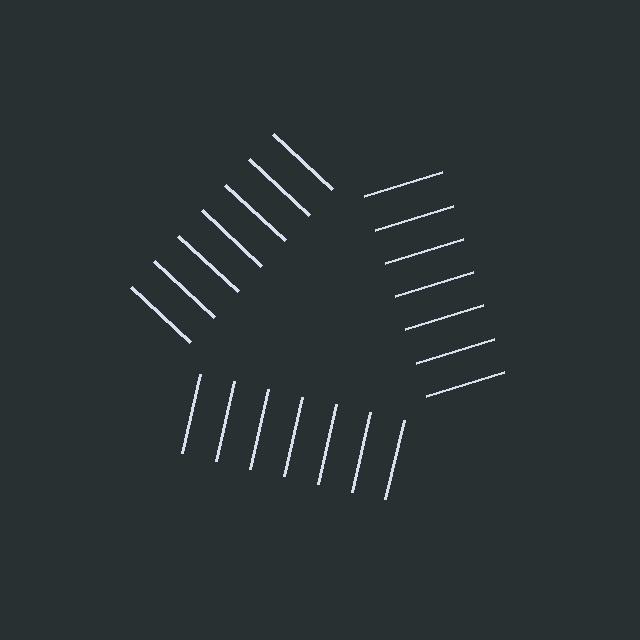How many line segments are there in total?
21 — 7 along each of the 3 edges.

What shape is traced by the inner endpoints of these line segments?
An illusory triangle — the line segments terminate on its edges but no continuous stroke is drawn.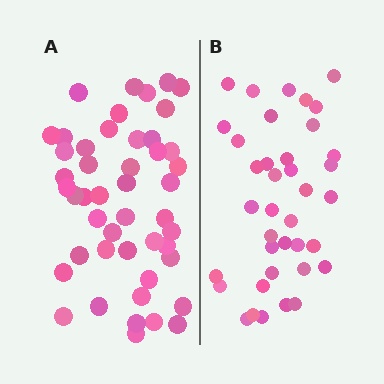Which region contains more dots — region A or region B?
Region A (the left region) has more dots.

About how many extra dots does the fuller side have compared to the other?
Region A has roughly 8 or so more dots than region B.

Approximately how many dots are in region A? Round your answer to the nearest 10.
About 50 dots. (The exact count is 47, which rounds to 50.)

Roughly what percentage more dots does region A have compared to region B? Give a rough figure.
About 25% more.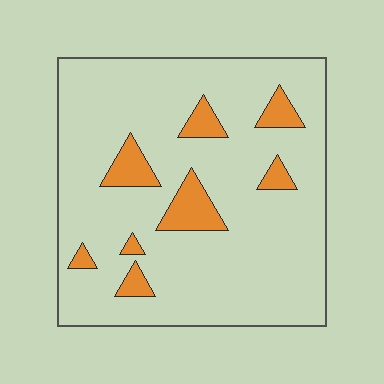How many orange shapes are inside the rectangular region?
8.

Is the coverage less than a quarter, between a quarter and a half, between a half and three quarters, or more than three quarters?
Less than a quarter.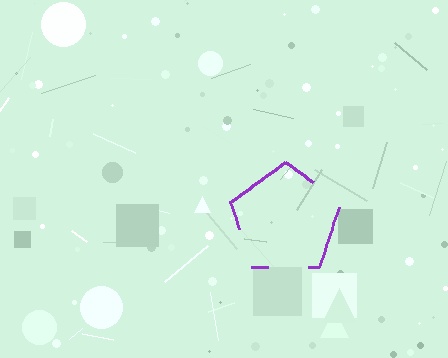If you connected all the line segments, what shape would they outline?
They would outline a pentagon.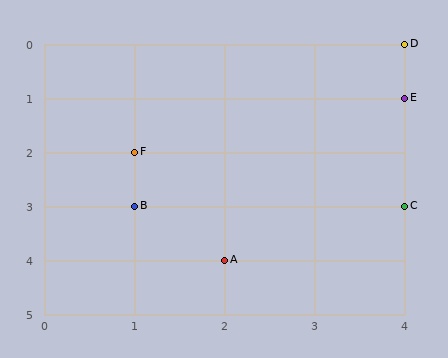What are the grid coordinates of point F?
Point F is at grid coordinates (1, 2).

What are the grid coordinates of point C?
Point C is at grid coordinates (4, 3).